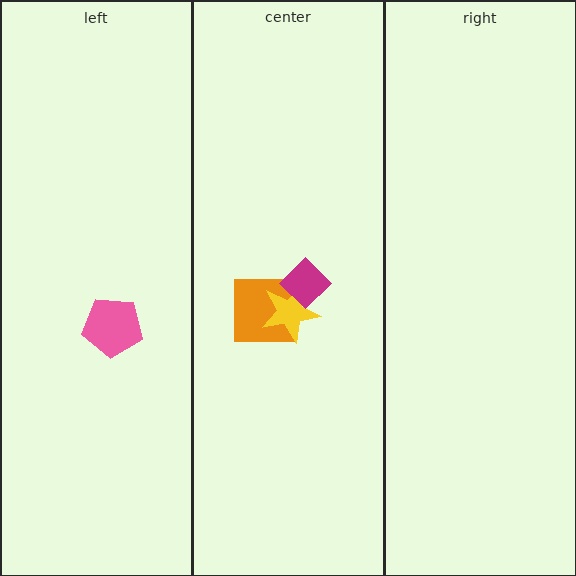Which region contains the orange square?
The center region.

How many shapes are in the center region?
3.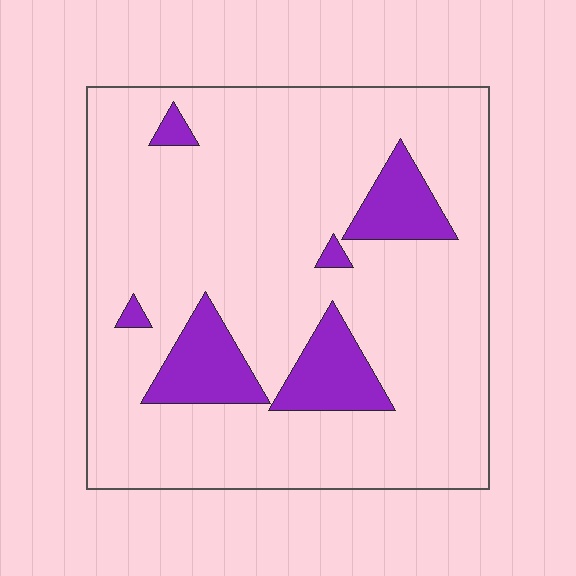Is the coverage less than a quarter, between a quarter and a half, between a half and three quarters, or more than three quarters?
Less than a quarter.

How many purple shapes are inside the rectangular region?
6.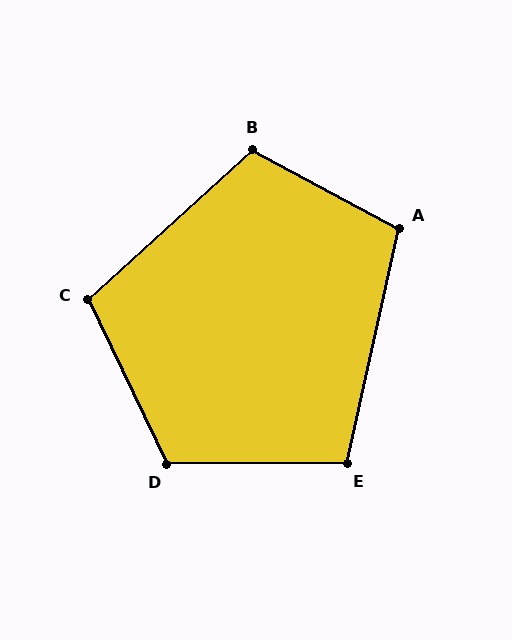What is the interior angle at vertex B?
Approximately 110 degrees (obtuse).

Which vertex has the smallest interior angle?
E, at approximately 103 degrees.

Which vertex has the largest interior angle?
D, at approximately 115 degrees.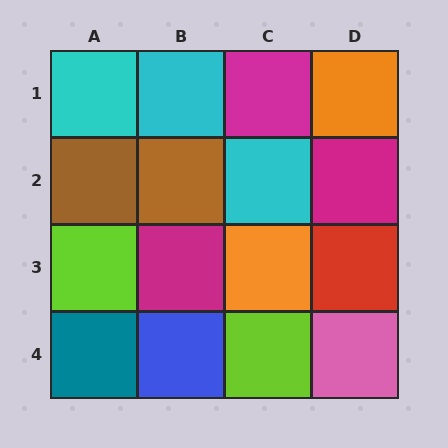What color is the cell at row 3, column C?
Orange.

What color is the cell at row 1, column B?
Cyan.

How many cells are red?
1 cell is red.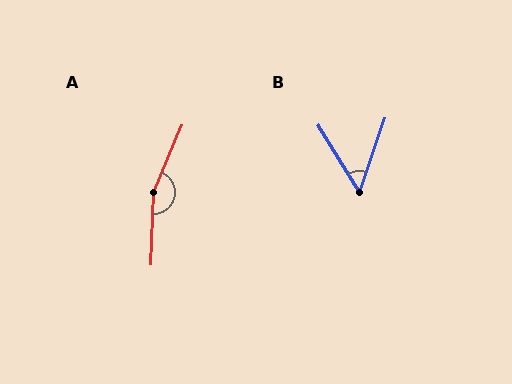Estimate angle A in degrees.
Approximately 159 degrees.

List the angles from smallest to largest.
B (51°), A (159°).